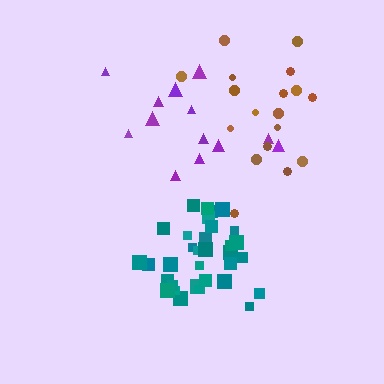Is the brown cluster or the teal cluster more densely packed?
Teal.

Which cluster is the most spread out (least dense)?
Purple.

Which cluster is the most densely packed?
Teal.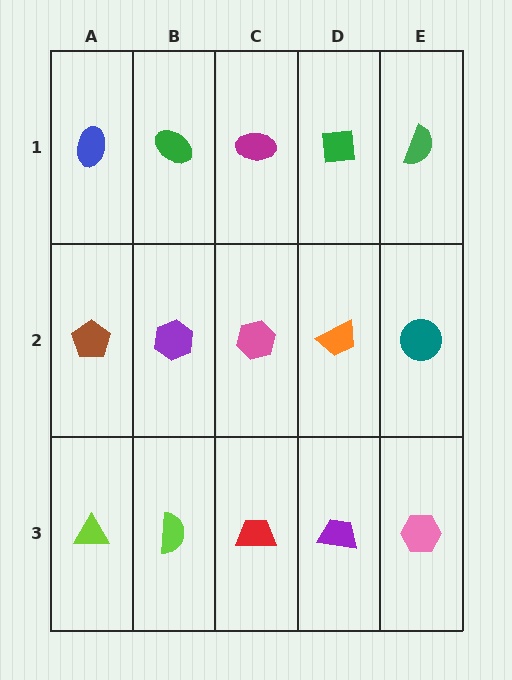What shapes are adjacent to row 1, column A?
A brown pentagon (row 2, column A), a green ellipse (row 1, column B).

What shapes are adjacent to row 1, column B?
A purple hexagon (row 2, column B), a blue ellipse (row 1, column A), a magenta ellipse (row 1, column C).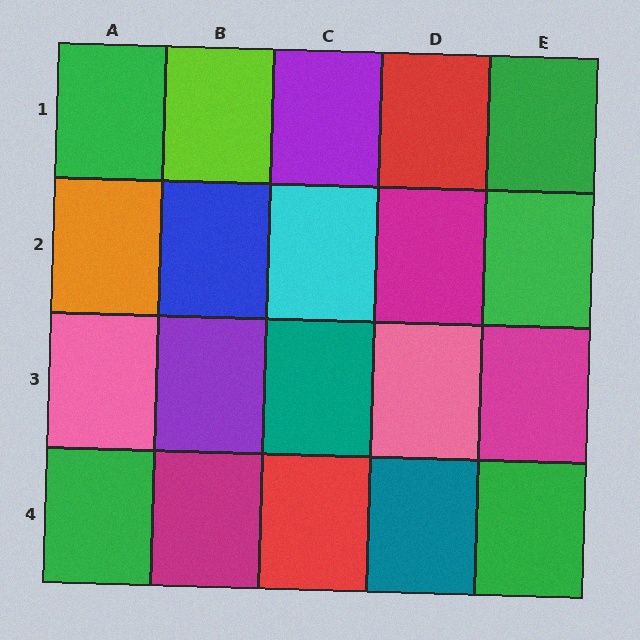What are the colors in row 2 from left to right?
Orange, blue, cyan, magenta, green.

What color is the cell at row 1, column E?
Green.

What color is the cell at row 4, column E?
Green.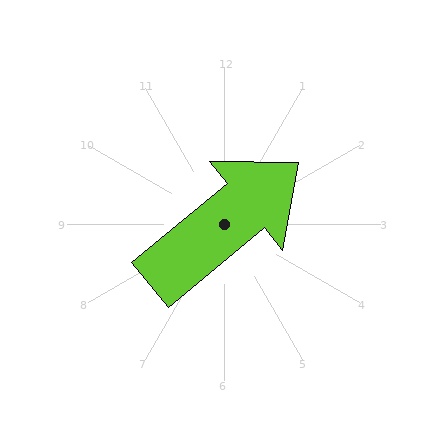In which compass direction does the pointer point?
Northeast.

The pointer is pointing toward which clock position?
Roughly 2 o'clock.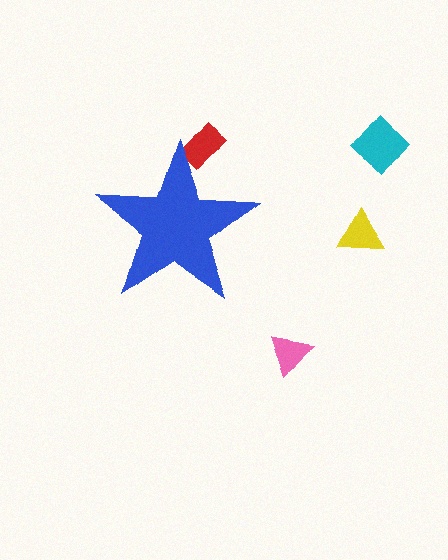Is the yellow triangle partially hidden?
No, the yellow triangle is fully visible.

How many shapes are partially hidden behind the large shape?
1 shape is partially hidden.